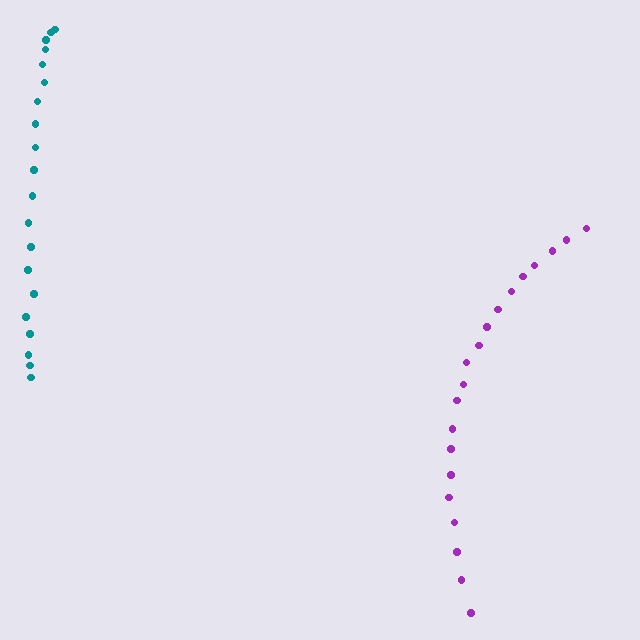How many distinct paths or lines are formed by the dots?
There are 2 distinct paths.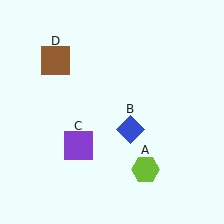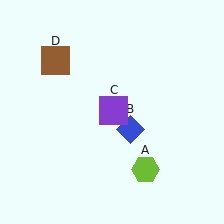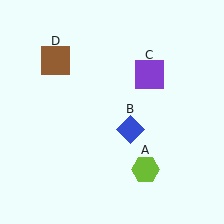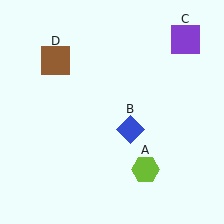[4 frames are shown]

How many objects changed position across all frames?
1 object changed position: purple square (object C).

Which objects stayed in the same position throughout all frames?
Lime hexagon (object A) and blue diamond (object B) and brown square (object D) remained stationary.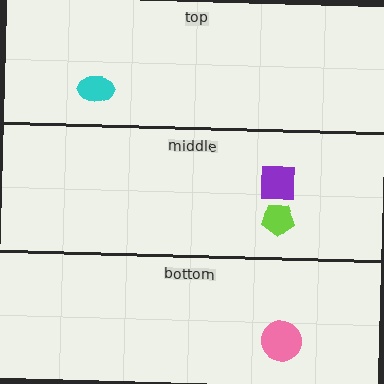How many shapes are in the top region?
1.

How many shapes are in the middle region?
2.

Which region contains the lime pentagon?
The middle region.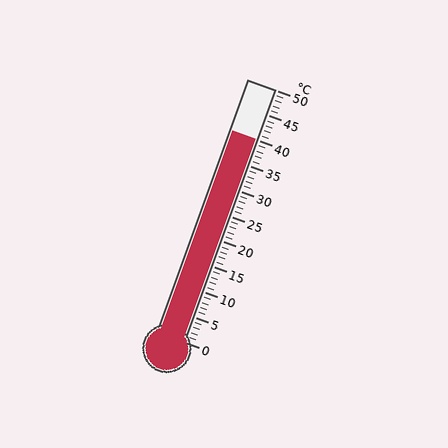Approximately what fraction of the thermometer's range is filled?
The thermometer is filled to approximately 80% of its range.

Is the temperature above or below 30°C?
The temperature is above 30°C.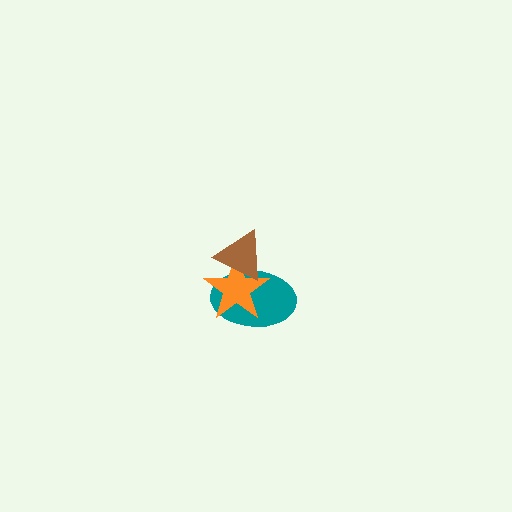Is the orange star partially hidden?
Yes, it is partially covered by another shape.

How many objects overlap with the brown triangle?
2 objects overlap with the brown triangle.